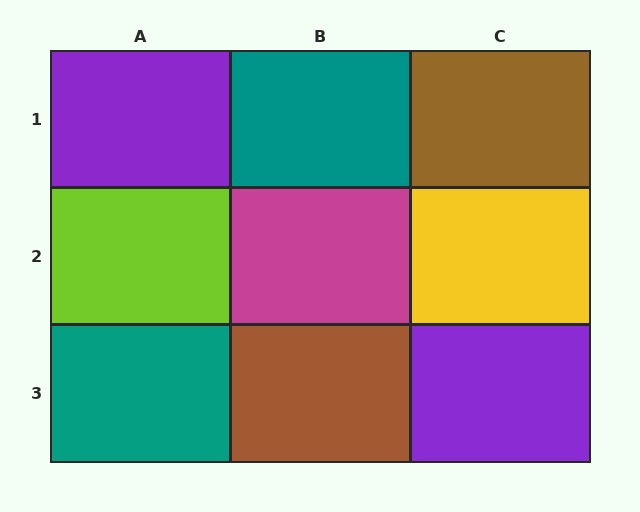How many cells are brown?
2 cells are brown.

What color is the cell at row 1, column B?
Teal.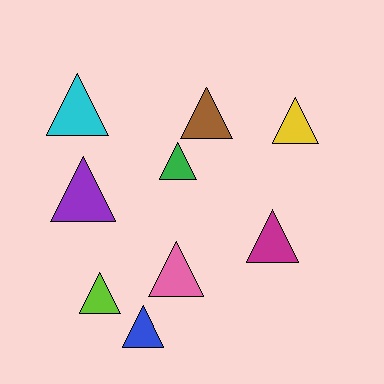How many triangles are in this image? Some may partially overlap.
There are 9 triangles.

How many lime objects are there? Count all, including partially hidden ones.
There is 1 lime object.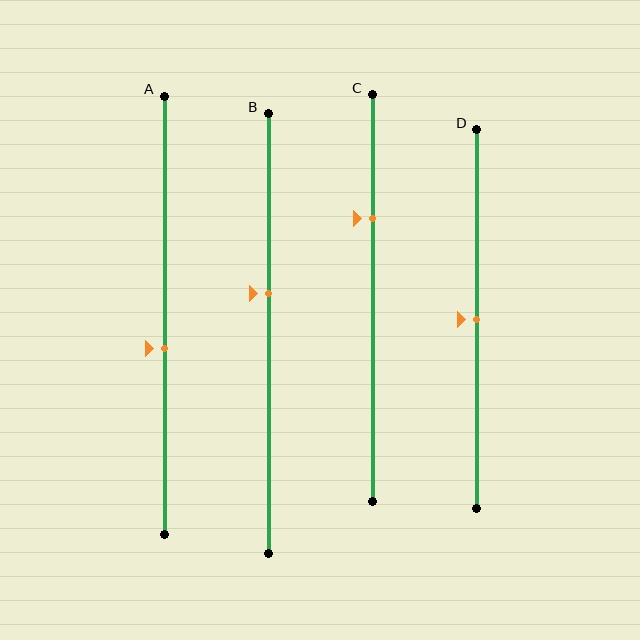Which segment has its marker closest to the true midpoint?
Segment D has its marker closest to the true midpoint.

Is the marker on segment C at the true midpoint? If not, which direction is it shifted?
No, the marker on segment C is shifted upward by about 20% of the segment length.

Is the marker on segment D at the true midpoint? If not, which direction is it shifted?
Yes, the marker on segment D is at the true midpoint.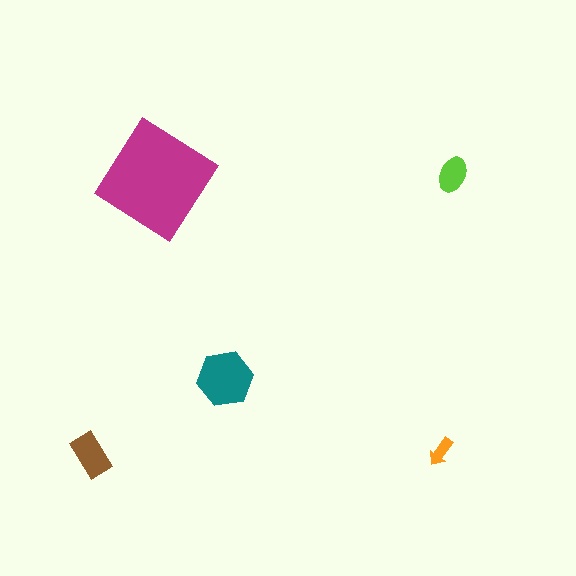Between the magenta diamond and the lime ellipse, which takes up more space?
The magenta diamond.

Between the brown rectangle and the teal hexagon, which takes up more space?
The teal hexagon.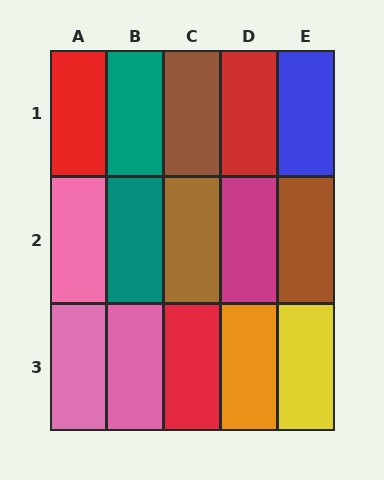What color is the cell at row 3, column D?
Orange.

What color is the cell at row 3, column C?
Red.